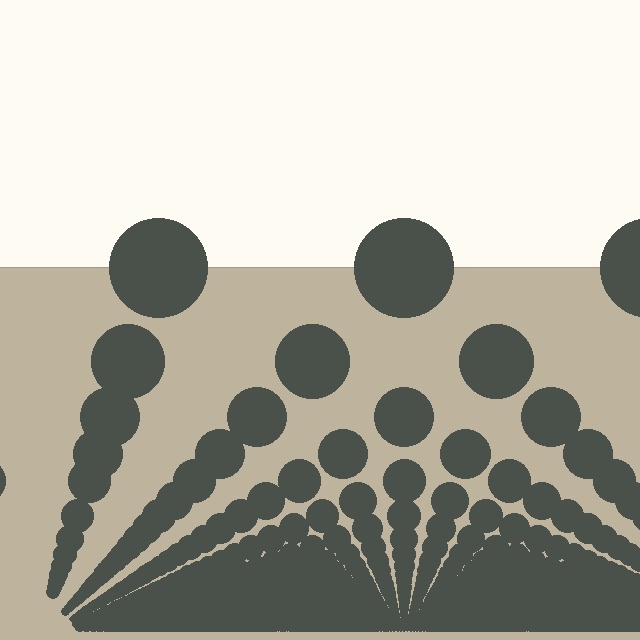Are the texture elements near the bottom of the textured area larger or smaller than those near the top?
Smaller. The gradient is inverted — elements near the bottom are smaller and denser.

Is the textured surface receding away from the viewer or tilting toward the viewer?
The surface appears to tilt toward the viewer. Texture elements get larger and sparser toward the top.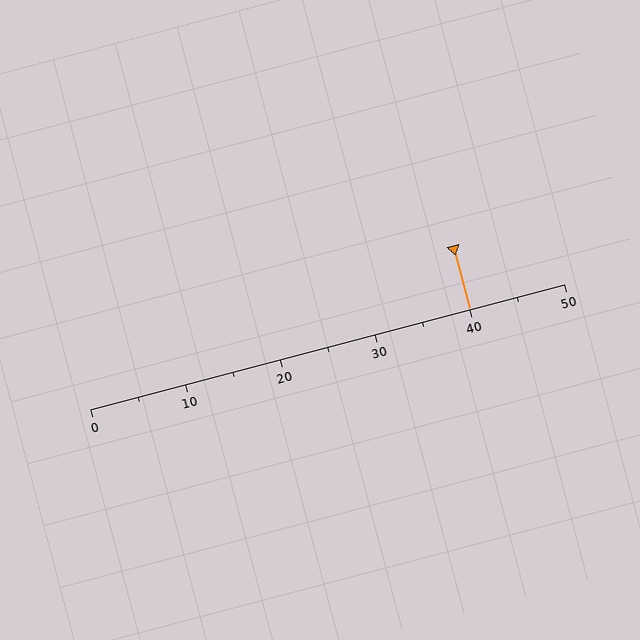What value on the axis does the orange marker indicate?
The marker indicates approximately 40.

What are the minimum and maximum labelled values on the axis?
The axis runs from 0 to 50.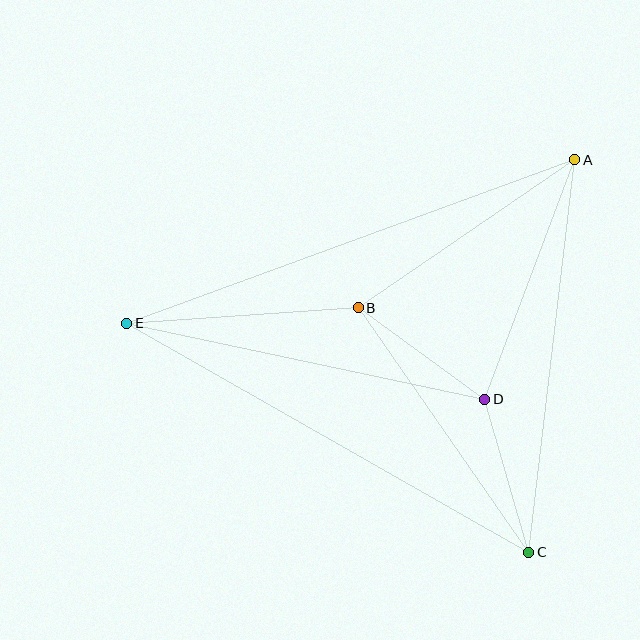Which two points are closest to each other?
Points B and D are closest to each other.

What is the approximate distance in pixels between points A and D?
The distance between A and D is approximately 256 pixels.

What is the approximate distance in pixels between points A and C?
The distance between A and C is approximately 396 pixels.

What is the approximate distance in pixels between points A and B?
The distance between A and B is approximately 262 pixels.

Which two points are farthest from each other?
Points A and E are farthest from each other.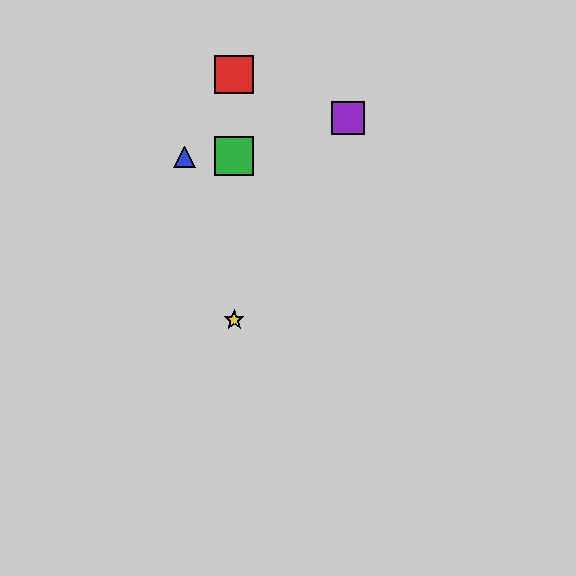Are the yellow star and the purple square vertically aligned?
No, the yellow star is at x≈234 and the purple square is at x≈348.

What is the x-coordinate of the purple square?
The purple square is at x≈348.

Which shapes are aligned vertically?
The red square, the green square, the yellow star are aligned vertically.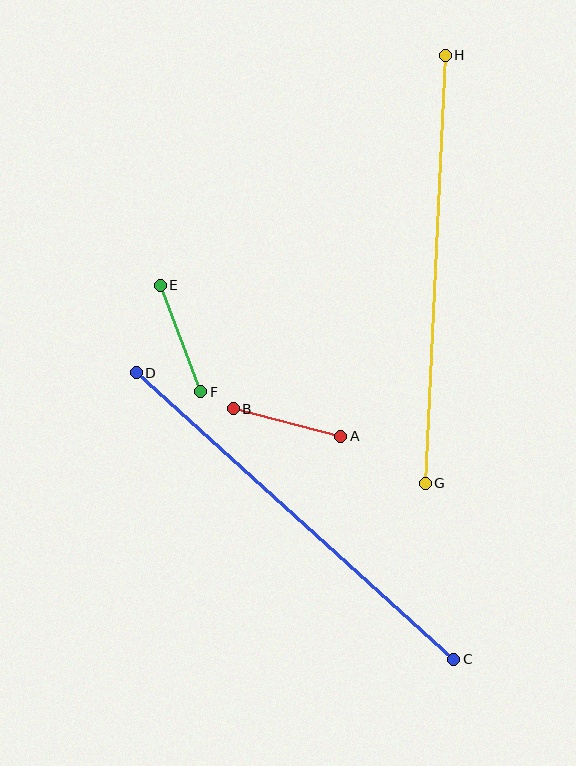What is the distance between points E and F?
The distance is approximately 114 pixels.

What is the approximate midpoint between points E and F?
The midpoint is at approximately (180, 338) pixels.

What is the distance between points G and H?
The distance is approximately 428 pixels.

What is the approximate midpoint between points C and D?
The midpoint is at approximately (295, 516) pixels.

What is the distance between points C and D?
The distance is approximately 428 pixels.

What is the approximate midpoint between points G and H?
The midpoint is at approximately (435, 269) pixels.